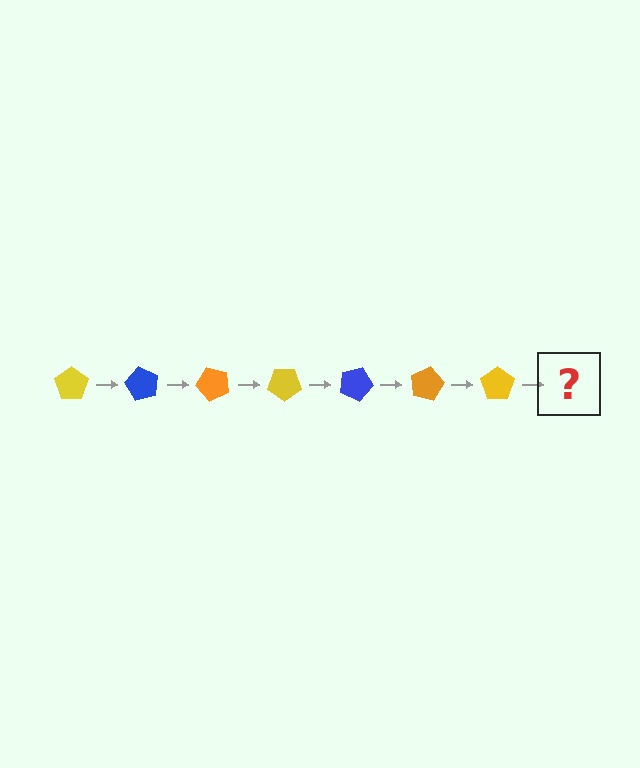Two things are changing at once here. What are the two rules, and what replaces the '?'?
The two rules are that it rotates 60 degrees each step and the color cycles through yellow, blue, and orange. The '?' should be a blue pentagon, rotated 420 degrees from the start.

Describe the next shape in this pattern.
It should be a blue pentagon, rotated 420 degrees from the start.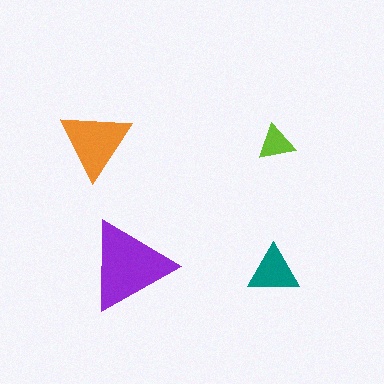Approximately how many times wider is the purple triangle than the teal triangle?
About 1.5 times wider.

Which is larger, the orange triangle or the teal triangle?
The orange one.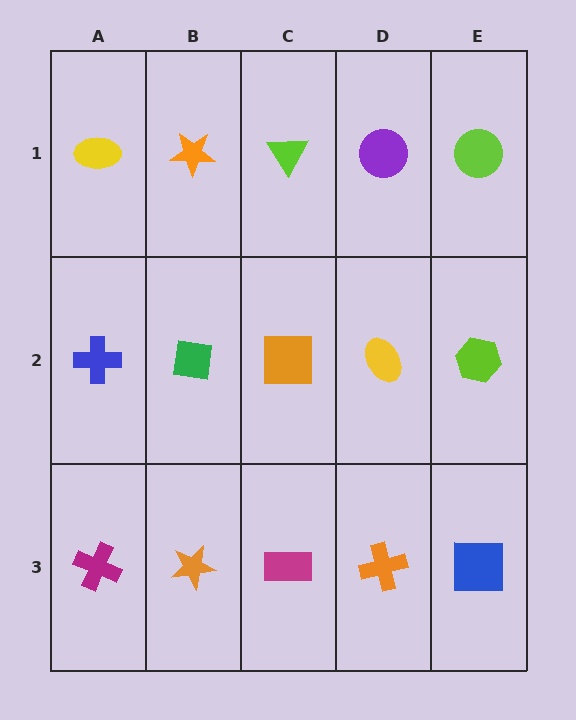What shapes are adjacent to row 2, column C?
A lime triangle (row 1, column C), a magenta rectangle (row 3, column C), a green square (row 2, column B), a yellow ellipse (row 2, column D).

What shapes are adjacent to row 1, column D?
A yellow ellipse (row 2, column D), a lime triangle (row 1, column C), a lime circle (row 1, column E).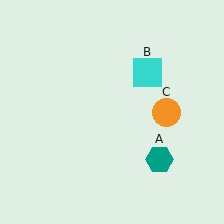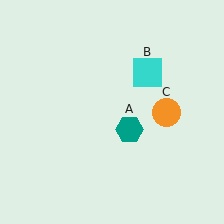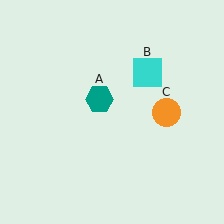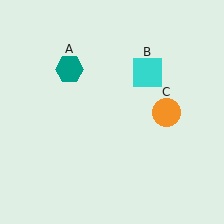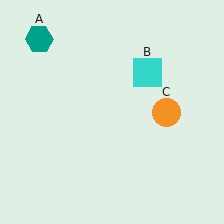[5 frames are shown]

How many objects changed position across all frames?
1 object changed position: teal hexagon (object A).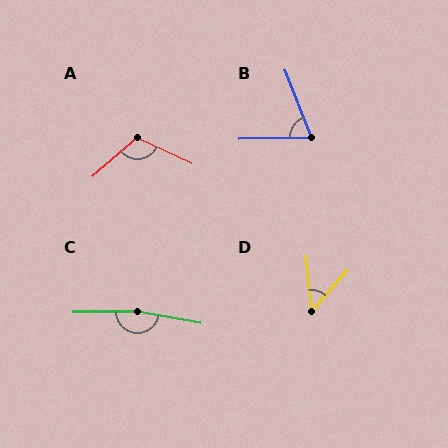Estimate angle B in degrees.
Approximately 69 degrees.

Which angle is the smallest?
D, at approximately 47 degrees.